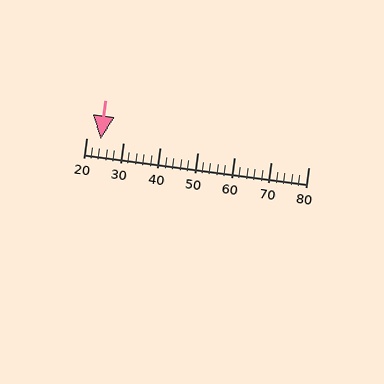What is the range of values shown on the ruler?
The ruler shows values from 20 to 80.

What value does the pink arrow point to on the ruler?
The pink arrow points to approximately 24.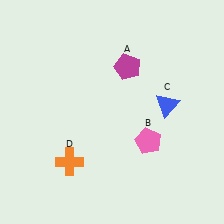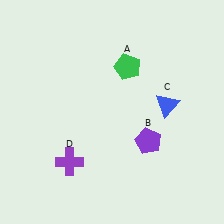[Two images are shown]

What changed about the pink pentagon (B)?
In Image 1, B is pink. In Image 2, it changed to purple.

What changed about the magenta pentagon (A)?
In Image 1, A is magenta. In Image 2, it changed to green.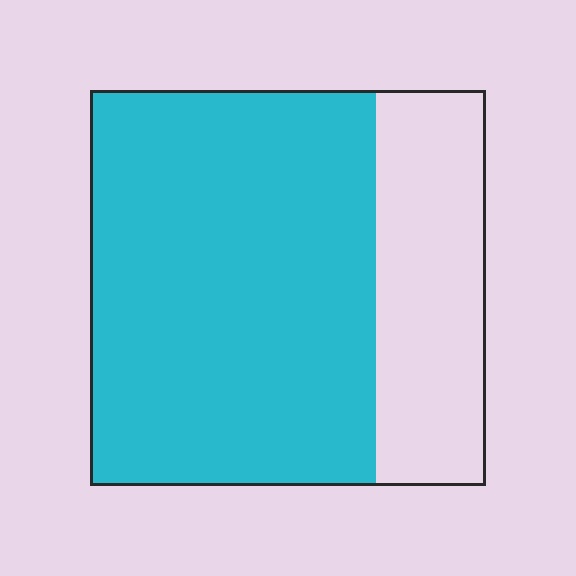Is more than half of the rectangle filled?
Yes.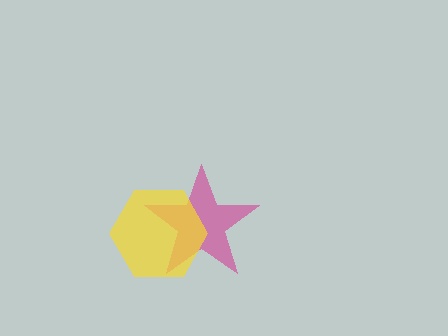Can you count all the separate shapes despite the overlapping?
Yes, there are 2 separate shapes.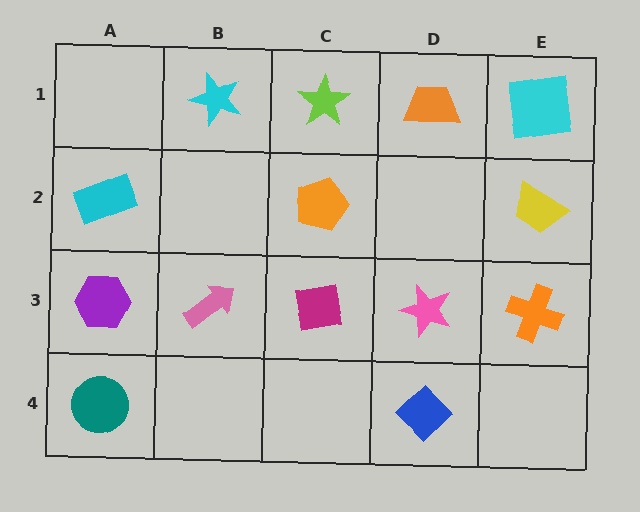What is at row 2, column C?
An orange pentagon.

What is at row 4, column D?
A blue diamond.